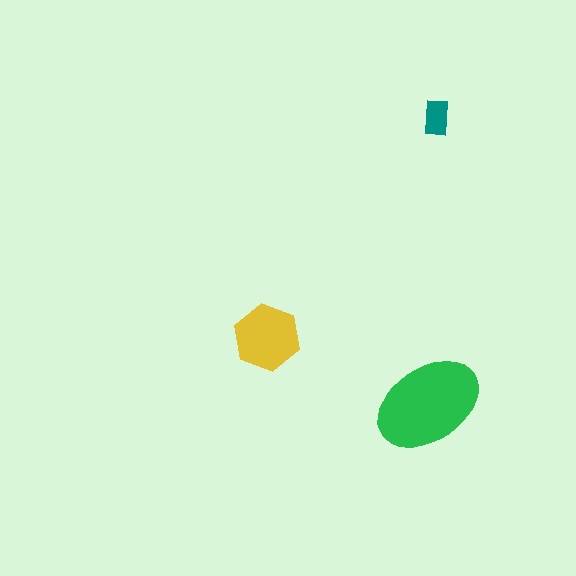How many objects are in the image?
There are 3 objects in the image.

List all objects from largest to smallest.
The green ellipse, the yellow hexagon, the teal rectangle.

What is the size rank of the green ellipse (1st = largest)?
1st.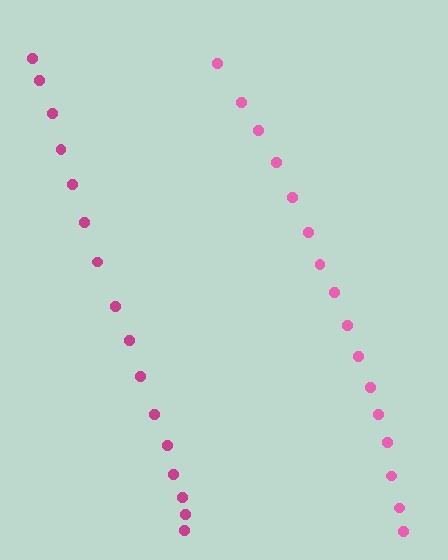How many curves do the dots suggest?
There are 2 distinct paths.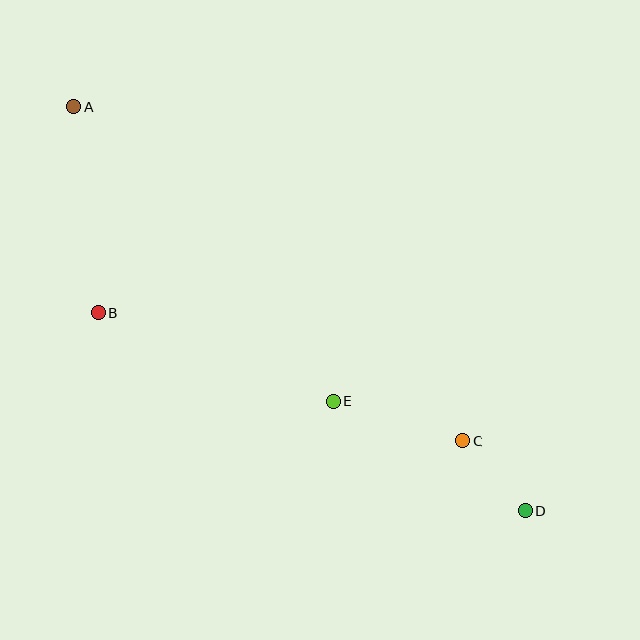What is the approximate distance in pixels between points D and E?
The distance between D and E is approximately 221 pixels.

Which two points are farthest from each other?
Points A and D are farthest from each other.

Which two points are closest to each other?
Points C and D are closest to each other.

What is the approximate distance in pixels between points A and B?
The distance between A and B is approximately 208 pixels.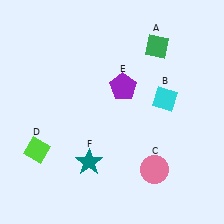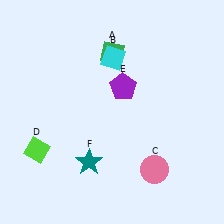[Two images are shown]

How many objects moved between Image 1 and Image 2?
2 objects moved between the two images.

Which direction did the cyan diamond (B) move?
The cyan diamond (B) moved left.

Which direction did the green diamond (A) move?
The green diamond (A) moved left.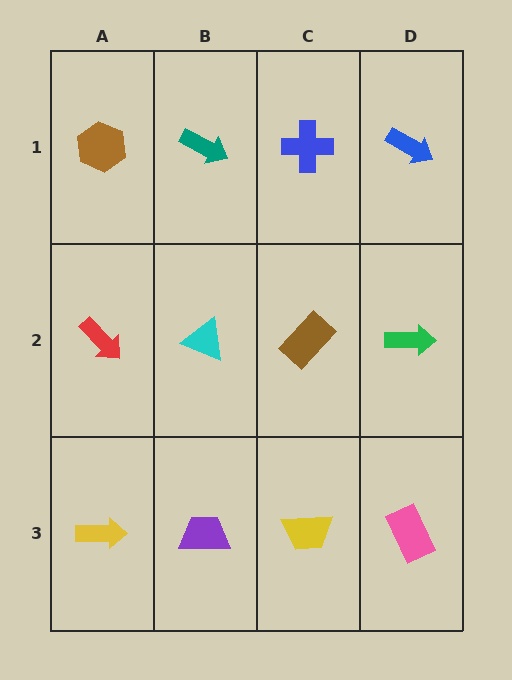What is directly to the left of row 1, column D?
A blue cross.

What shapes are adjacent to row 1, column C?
A brown rectangle (row 2, column C), a teal arrow (row 1, column B), a blue arrow (row 1, column D).